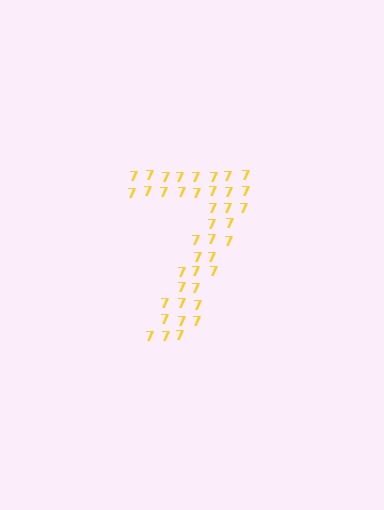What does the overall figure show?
The overall figure shows the digit 7.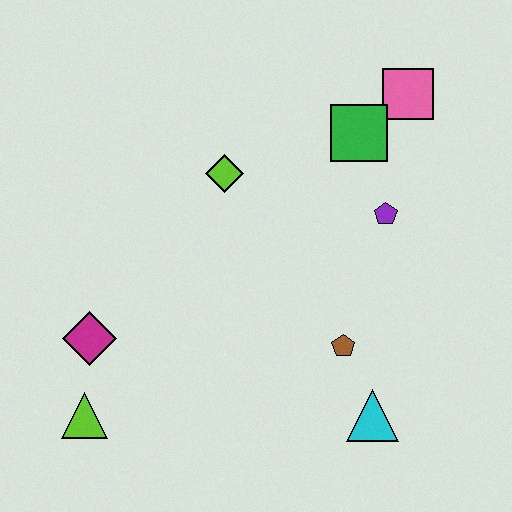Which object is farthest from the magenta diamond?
The pink square is farthest from the magenta diamond.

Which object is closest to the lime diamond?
The green square is closest to the lime diamond.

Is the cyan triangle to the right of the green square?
Yes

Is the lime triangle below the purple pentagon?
Yes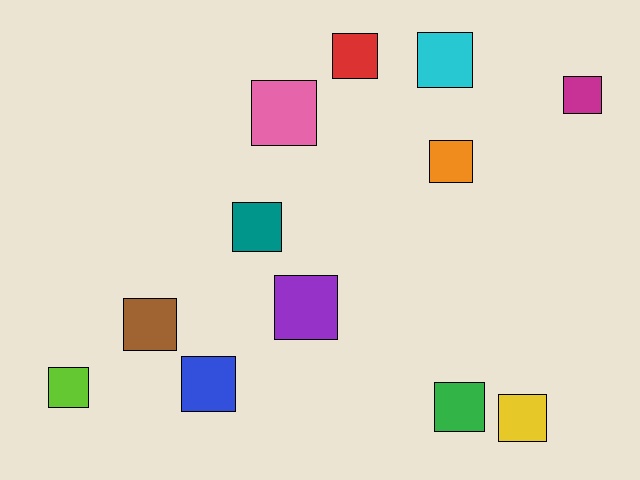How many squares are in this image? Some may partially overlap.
There are 12 squares.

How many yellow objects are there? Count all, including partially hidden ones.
There is 1 yellow object.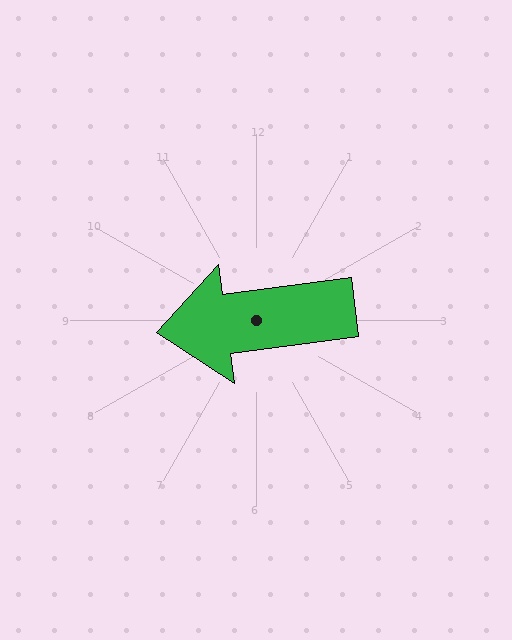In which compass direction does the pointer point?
West.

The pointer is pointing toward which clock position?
Roughly 9 o'clock.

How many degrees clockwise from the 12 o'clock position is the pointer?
Approximately 263 degrees.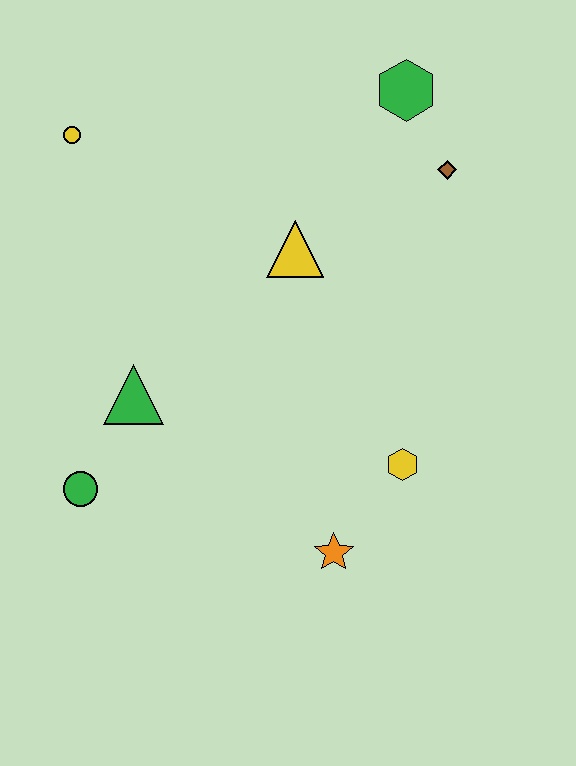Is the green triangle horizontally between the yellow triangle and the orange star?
No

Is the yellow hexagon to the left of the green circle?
No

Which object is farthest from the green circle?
The green hexagon is farthest from the green circle.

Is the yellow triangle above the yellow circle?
No